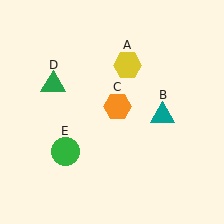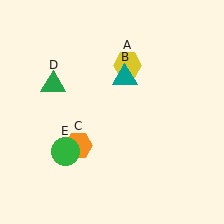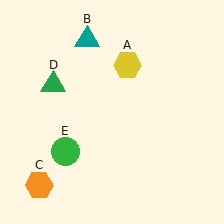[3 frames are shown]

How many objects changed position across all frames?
2 objects changed position: teal triangle (object B), orange hexagon (object C).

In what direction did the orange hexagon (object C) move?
The orange hexagon (object C) moved down and to the left.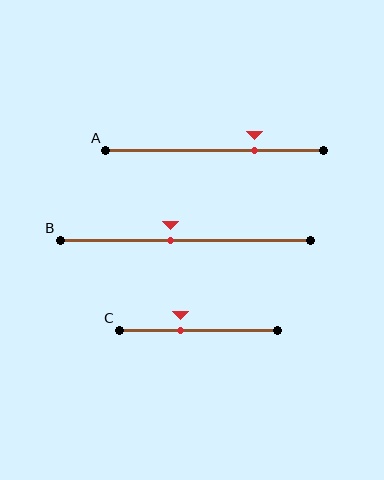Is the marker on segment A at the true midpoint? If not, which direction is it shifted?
No, the marker on segment A is shifted to the right by about 18% of the segment length.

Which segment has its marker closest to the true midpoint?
Segment B has its marker closest to the true midpoint.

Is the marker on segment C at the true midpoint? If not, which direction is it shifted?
No, the marker on segment C is shifted to the left by about 11% of the segment length.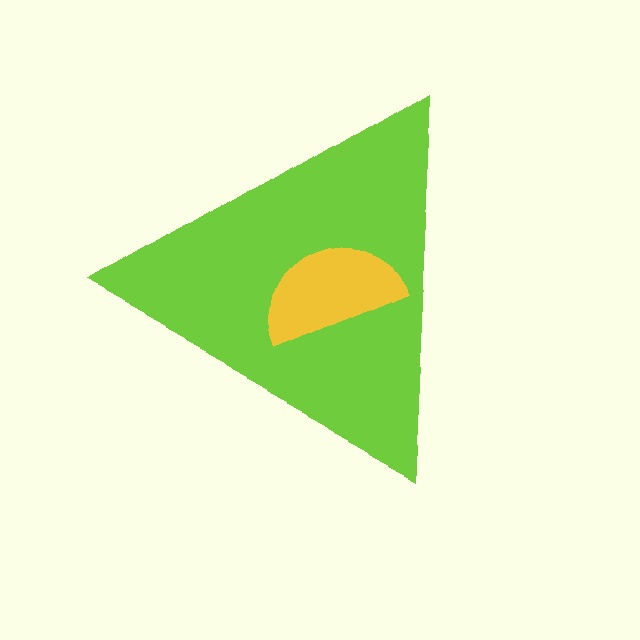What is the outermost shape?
The lime triangle.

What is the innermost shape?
The yellow semicircle.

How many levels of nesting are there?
2.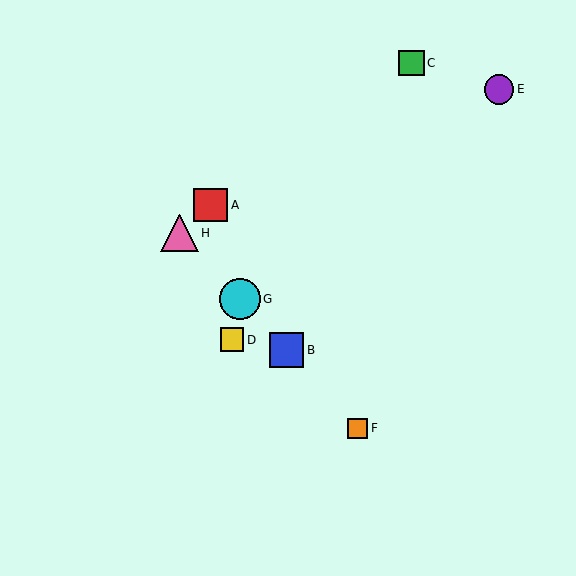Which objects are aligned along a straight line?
Objects B, F, G, H are aligned along a straight line.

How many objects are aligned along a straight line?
4 objects (B, F, G, H) are aligned along a straight line.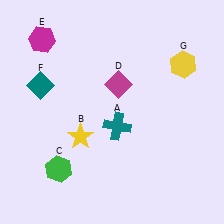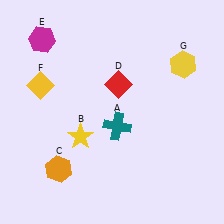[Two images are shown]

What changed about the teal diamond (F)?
In Image 1, F is teal. In Image 2, it changed to yellow.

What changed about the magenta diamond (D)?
In Image 1, D is magenta. In Image 2, it changed to red.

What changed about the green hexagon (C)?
In Image 1, C is green. In Image 2, it changed to orange.